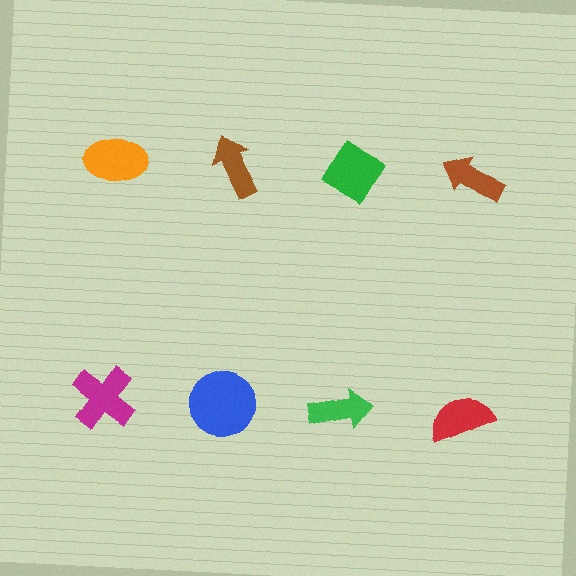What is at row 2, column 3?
A green arrow.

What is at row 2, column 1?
A magenta cross.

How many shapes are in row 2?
4 shapes.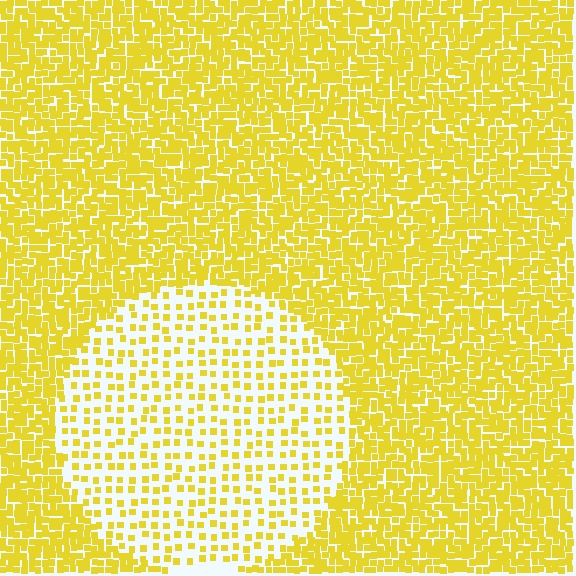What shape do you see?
I see a circle.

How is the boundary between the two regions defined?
The boundary is defined by a change in element density (approximately 2.7x ratio). All elements are the same color, size, and shape.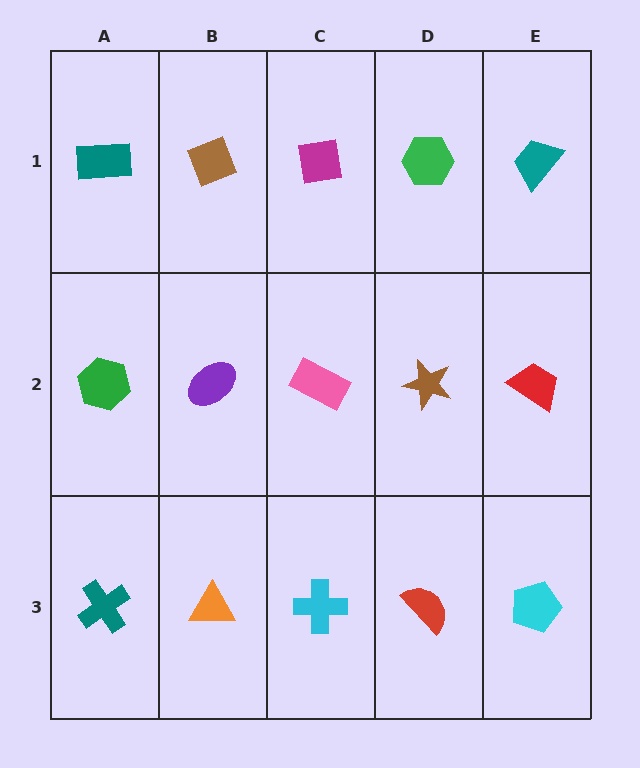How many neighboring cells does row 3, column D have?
3.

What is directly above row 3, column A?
A green hexagon.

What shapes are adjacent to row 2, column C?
A magenta square (row 1, column C), a cyan cross (row 3, column C), a purple ellipse (row 2, column B), a brown star (row 2, column D).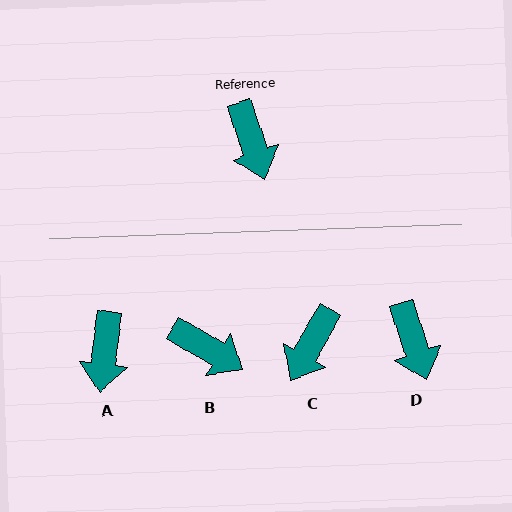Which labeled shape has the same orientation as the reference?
D.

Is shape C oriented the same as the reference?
No, it is off by about 48 degrees.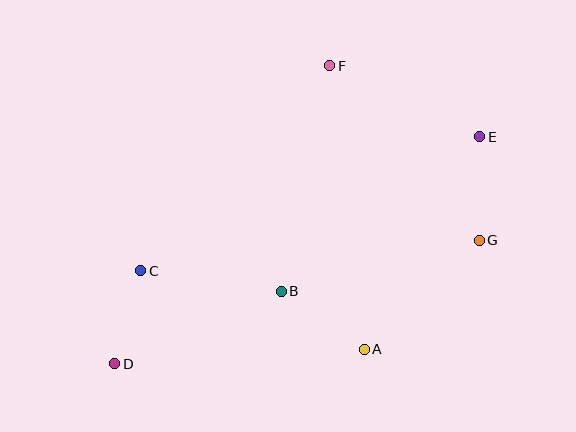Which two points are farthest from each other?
Points D and E are farthest from each other.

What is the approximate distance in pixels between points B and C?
The distance between B and C is approximately 142 pixels.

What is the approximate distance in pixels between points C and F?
The distance between C and F is approximately 278 pixels.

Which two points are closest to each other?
Points C and D are closest to each other.